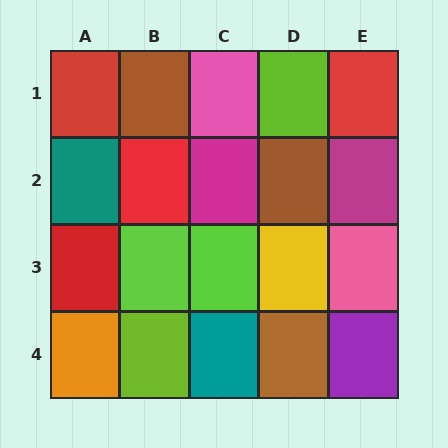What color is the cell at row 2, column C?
Magenta.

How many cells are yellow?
1 cell is yellow.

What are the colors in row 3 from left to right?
Red, lime, lime, yellow, pink.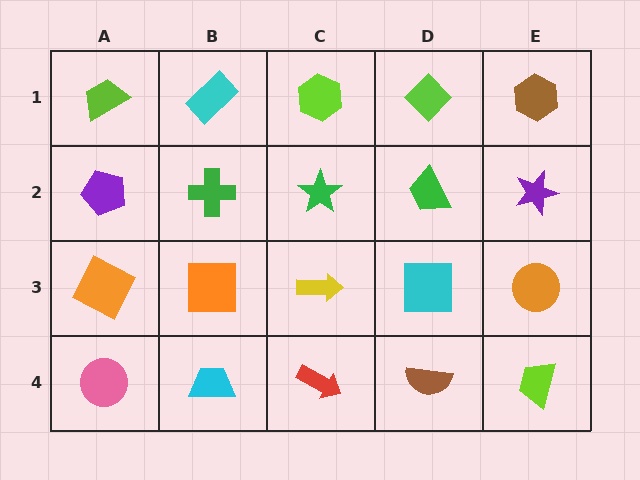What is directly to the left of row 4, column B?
A pink circle.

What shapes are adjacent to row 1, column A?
A purple pentagon (row 2, column A), a cyan rectangle (row 1, column B).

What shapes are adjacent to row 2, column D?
A lime diamond (row 1, column D), a cyan square (row 3, column D), a green star (row 2, column C), a purple star (row 2, column E).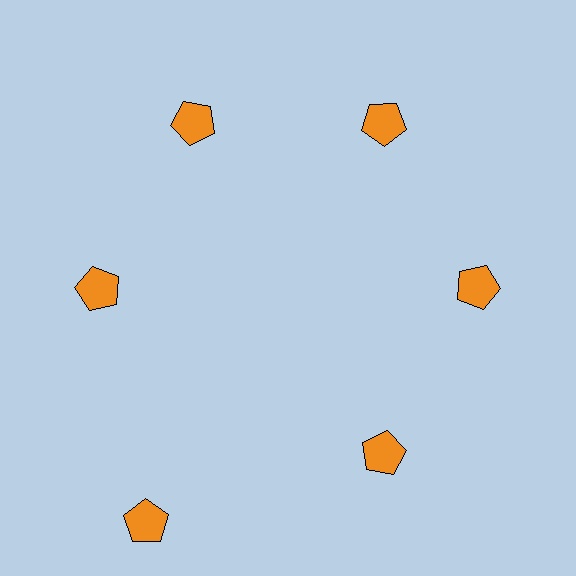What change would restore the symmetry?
The symmetry would be restored by moving it inward, back onto the ring so that all 6 pentagons sit at equal angles and equal distance from the center.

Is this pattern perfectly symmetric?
No. The 6 orange pentagons are arranged in a ring, but one element near the 7 o'clock position is pushed outward from the center, breaking the 6-fold rotational symmetry.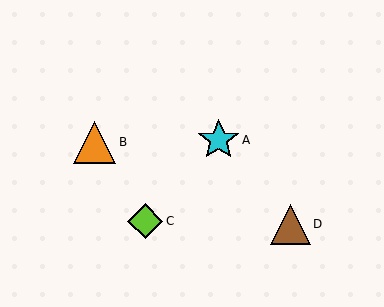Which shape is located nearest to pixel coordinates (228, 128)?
The cyan star (labeled A) at (219, 140) is nearest to that location.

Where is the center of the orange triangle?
The center of the orange triangle is at (95, 142).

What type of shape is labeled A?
Shape A is a cyan star.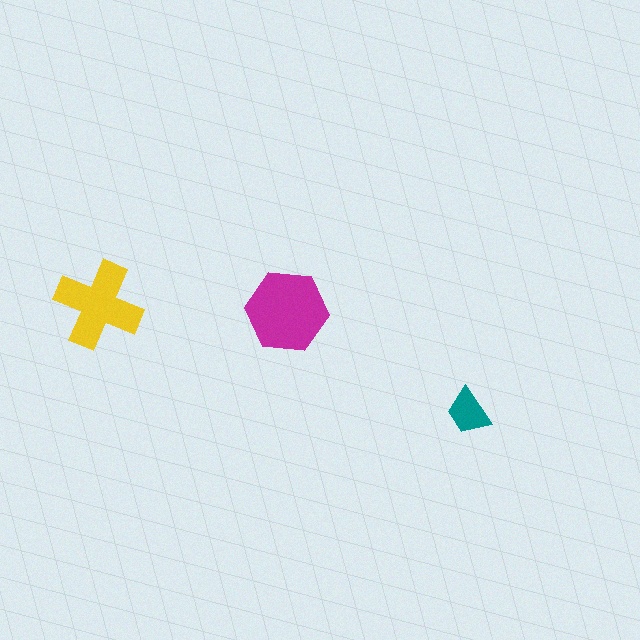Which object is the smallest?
The teal trapezoid.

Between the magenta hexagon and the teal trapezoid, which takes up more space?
The magenta hexagon.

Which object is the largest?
The magenta hexagon.